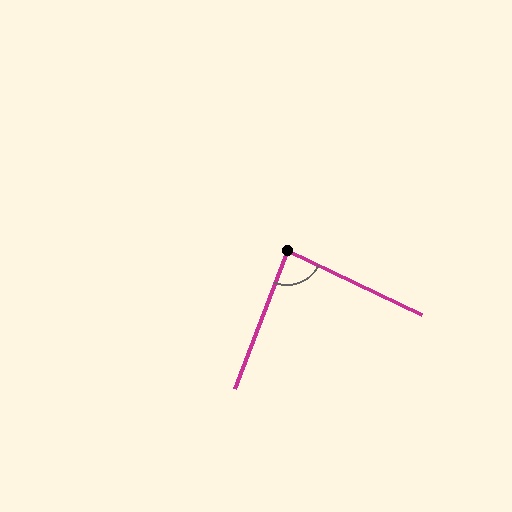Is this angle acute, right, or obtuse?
It is approximately a right angle.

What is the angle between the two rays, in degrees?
Approximately 85 degrees.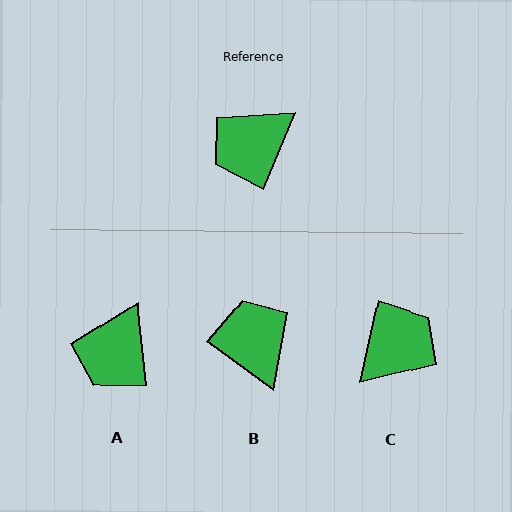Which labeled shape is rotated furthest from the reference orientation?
C, about 170 degrees away.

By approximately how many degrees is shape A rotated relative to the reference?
Approximately 29 degrees counter-clockwise.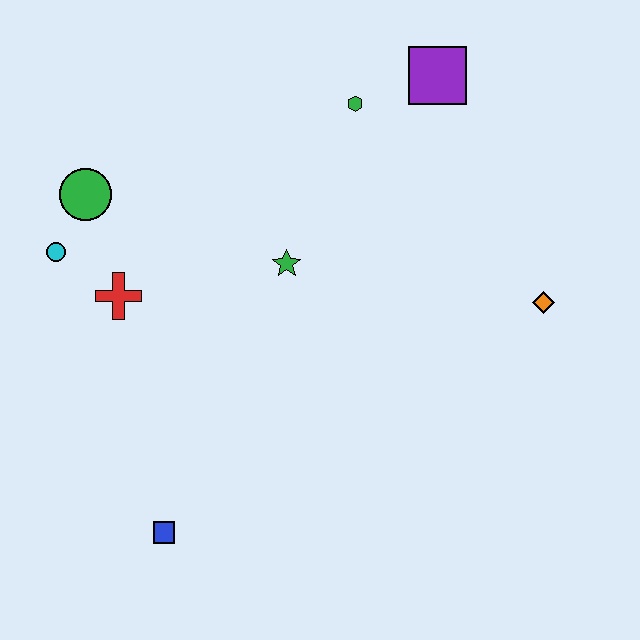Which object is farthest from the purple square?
The blue square is farthest from the purple square.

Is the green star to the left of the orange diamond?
Yes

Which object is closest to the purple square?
The green hexagon is closest to the purple square.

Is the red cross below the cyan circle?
Yes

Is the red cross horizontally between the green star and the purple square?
No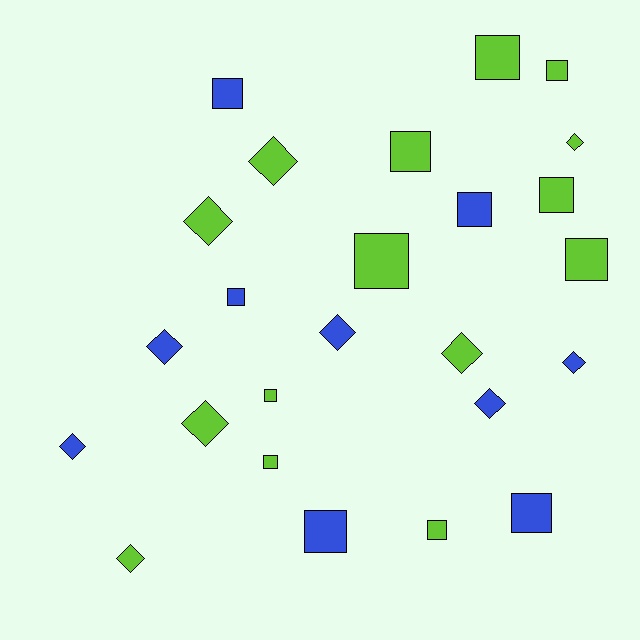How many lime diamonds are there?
There are 6 lime diamonds.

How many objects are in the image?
There are 25 objects.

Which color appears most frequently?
Lime, with 15 objects.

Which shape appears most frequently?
Square, with 14 objects.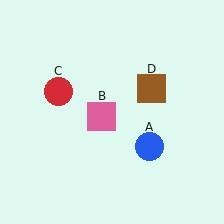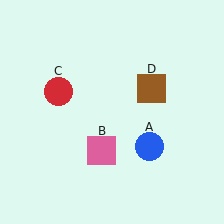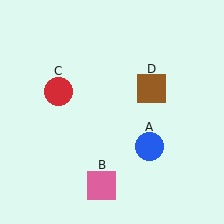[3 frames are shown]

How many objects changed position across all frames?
1 object changed position: pink square (object B).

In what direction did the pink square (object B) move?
The pink square (object B) moved down.